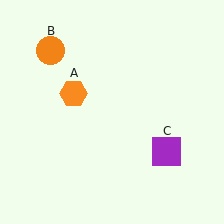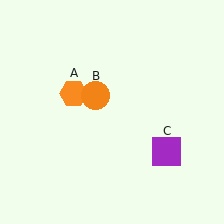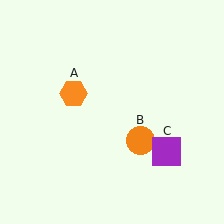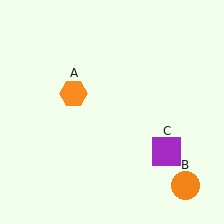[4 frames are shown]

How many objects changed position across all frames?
1 object changed position: orange circle (object B).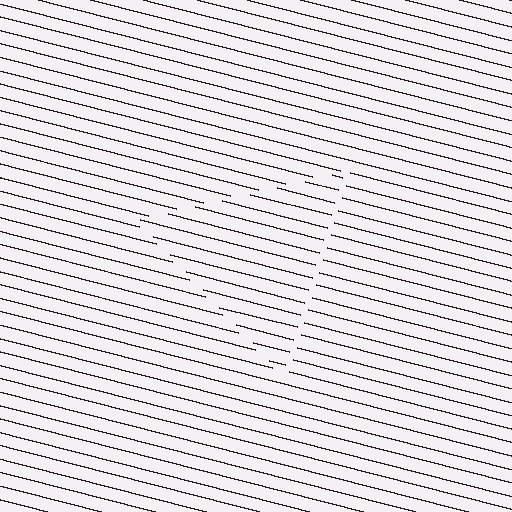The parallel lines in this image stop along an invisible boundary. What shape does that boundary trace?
An illusory triangle. The interior of the shape contains the same grating, shifted by half a period — the contour is defined by the phase discontinuity where line-ends from the inner and outer gratings abut.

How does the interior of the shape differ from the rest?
The interior of the shape contains the same grating, shifted by half a period — the contour is defined by the phase discontinuity where line-ends from the inner and outer gratings abut.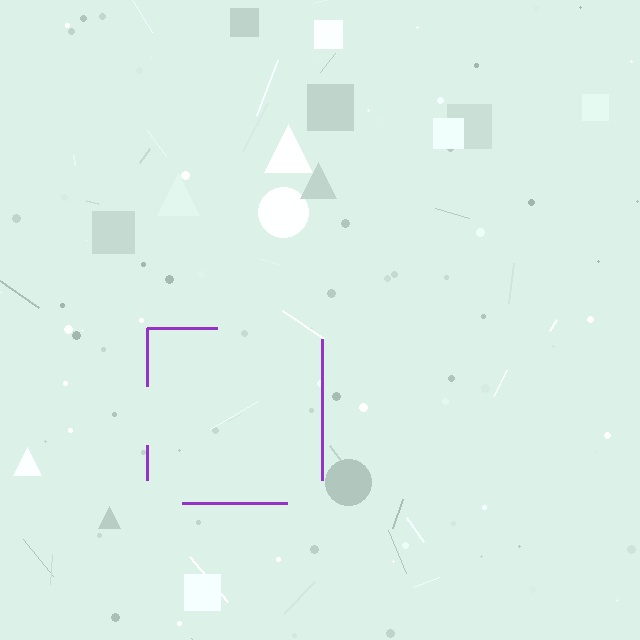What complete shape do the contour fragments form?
The contour fragments form a square.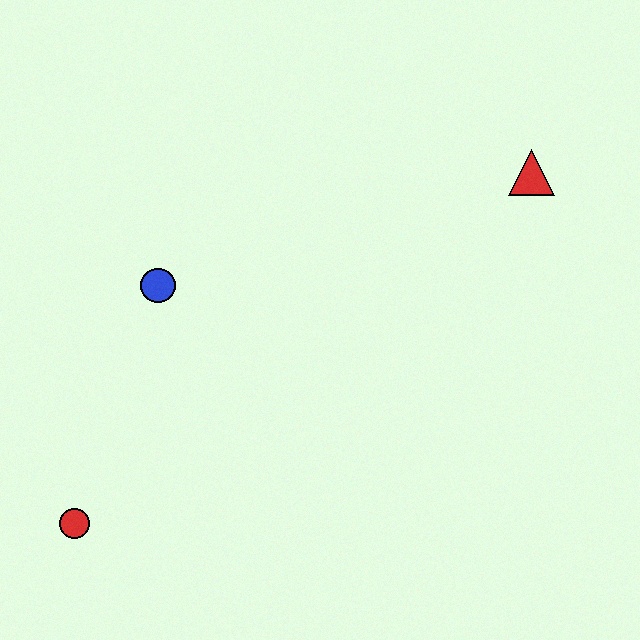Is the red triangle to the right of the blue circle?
Yes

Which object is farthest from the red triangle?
The red circle is farthest from the red triangle.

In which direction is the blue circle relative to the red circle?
The blue circle is above the red circle.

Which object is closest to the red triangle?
The blue circle is closest to the red triangle.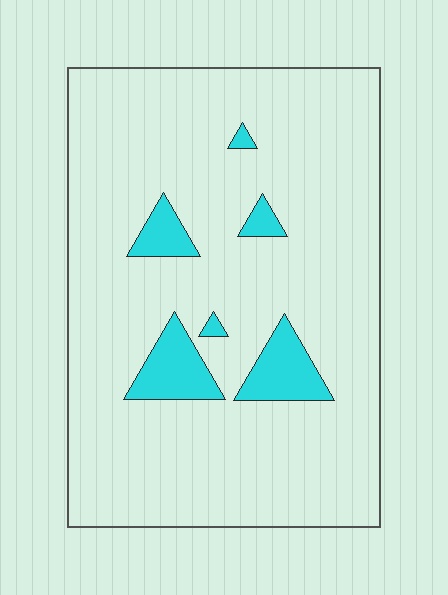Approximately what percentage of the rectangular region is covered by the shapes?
Approximately 10%.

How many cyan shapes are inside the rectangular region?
6.